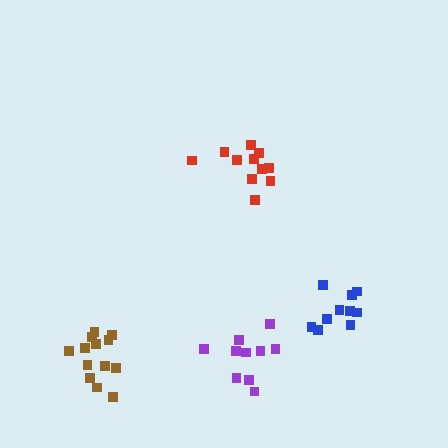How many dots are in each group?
Group 1: 11 dots, Group 2: 10 dots, Group 3: 10 dots, Group 4: 13 dots (44 total).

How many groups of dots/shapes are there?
There are 4 groups.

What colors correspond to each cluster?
The clusters are colored: red, purple, blue, brown.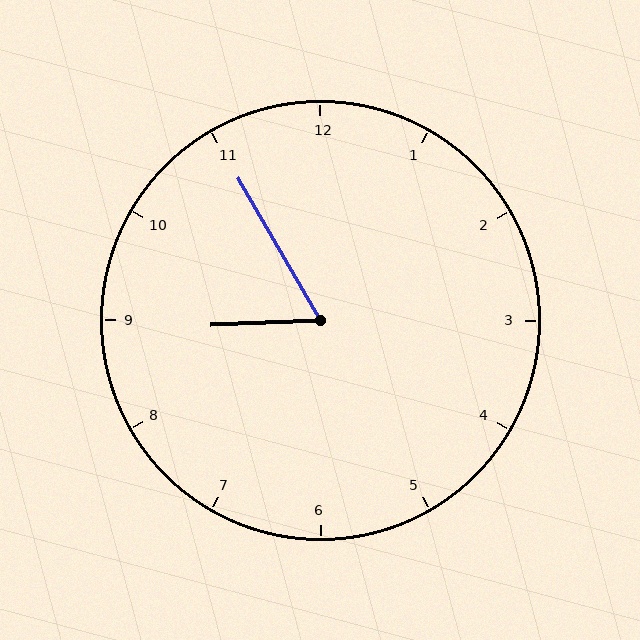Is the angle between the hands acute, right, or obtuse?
It is acute.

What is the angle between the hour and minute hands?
Approximately 62 degrees.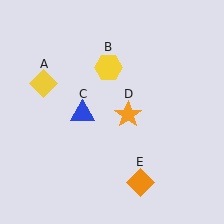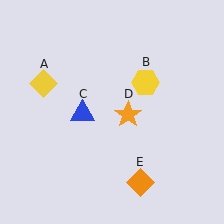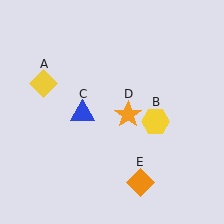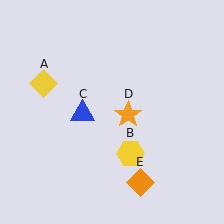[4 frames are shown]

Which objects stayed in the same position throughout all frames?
Yellow diamond (object A) and blue triangle (object C) and orange star (object D) and orange diamond (object E) remained stationary.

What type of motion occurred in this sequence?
The yellow hexagon (object B) rotated clockwise around the center of the scene.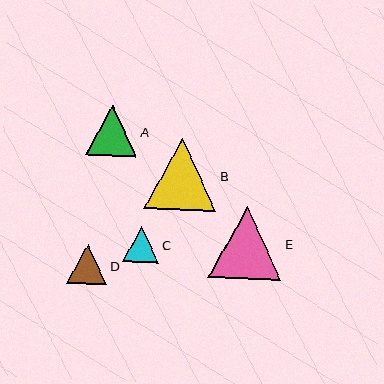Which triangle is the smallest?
Triangle C is the smallest with a size of approximately 36 pixels.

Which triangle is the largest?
Triangle E is the largest with a size of approximately 72 pixels.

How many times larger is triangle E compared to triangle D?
Triangle E is approximately 1.8 times the size of triangle D.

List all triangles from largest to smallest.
From largest to smallest: E, B, A, D, C.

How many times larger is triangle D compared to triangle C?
Triangle D is approximately 1.1 times the size of triangle C.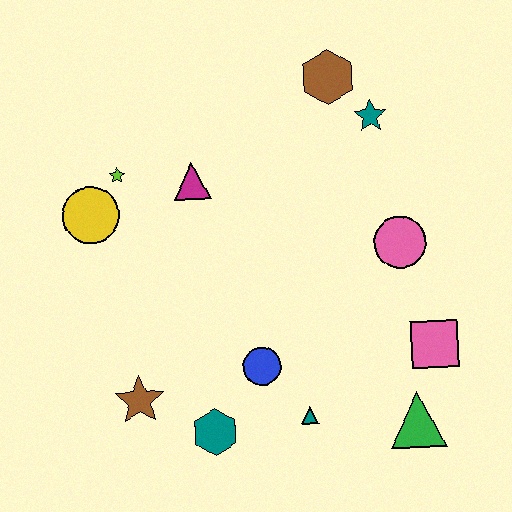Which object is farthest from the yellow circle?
The green triangle is farthest from the yellow circle.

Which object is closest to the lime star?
The yellow circle is closest to the lime star.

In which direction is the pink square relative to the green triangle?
The pink square is above the green triangle.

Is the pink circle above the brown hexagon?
No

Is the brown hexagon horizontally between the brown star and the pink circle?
Yes